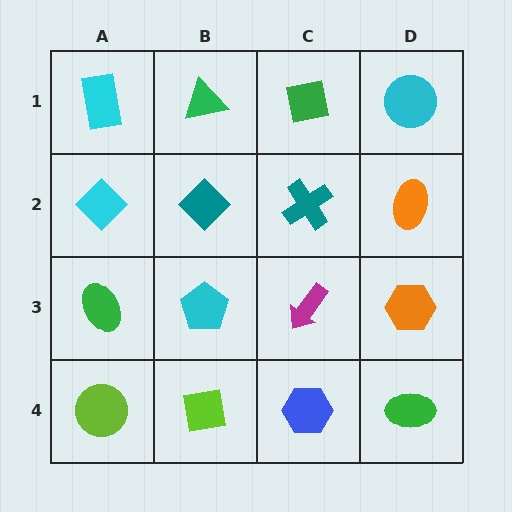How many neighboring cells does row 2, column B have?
4.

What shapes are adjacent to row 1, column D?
An orange ellipse (row 2, column D), a green square (row 1, column C).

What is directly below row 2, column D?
An orange hexagon.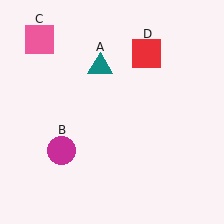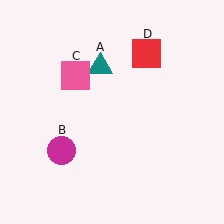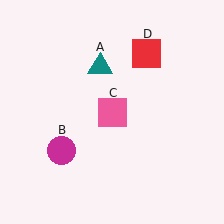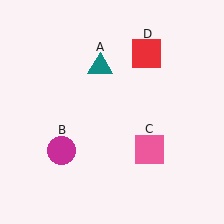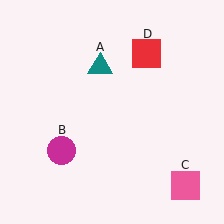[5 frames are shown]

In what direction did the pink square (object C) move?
The pink square (object C) moved down and to the right.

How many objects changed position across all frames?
1 object changed position: pink square (object C).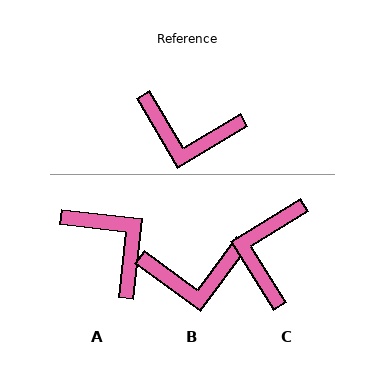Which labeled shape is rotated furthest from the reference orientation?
A, about 143 degrees away.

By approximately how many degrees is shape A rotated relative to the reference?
Approximately 143 degrees counter-clockwise.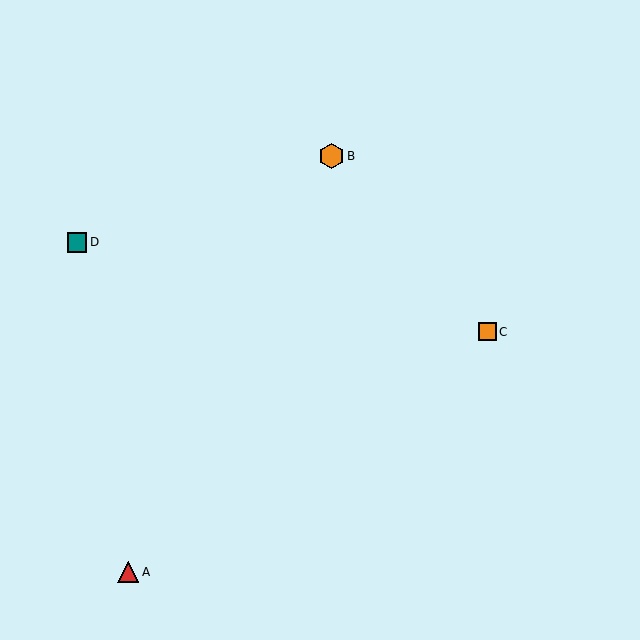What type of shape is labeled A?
Shape A is a red triangle.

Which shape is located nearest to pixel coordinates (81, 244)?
The teal square (labeled D) at (77, 242) is nearest to that location.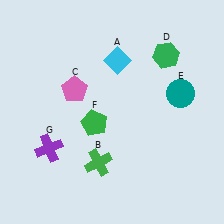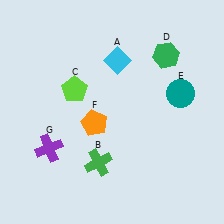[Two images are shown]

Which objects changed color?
C changed from pink to lime. F changed from green to orange.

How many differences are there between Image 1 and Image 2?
There are 2 differences between the two images.